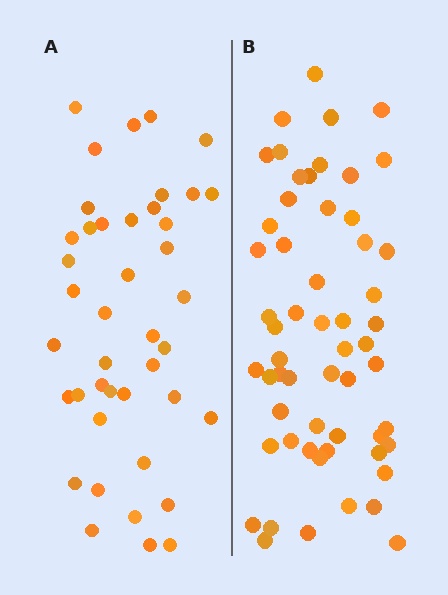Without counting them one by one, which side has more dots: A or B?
Region B (the right region) has more dots.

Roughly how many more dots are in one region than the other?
Region B has approximately 15 more dots than region A.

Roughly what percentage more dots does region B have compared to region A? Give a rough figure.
About 35% more.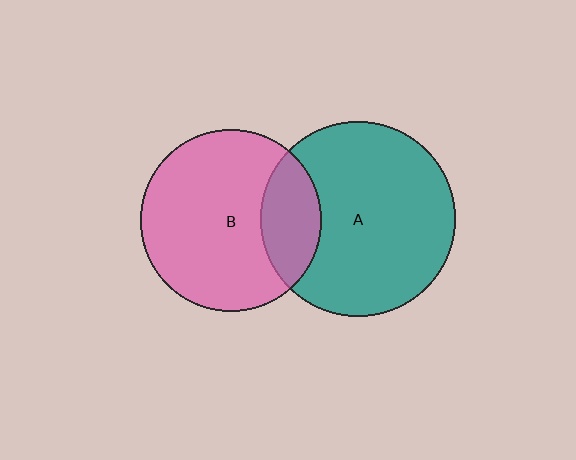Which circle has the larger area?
Circle A (teal).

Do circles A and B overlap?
Yes.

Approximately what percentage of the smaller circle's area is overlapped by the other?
Approximately 25%.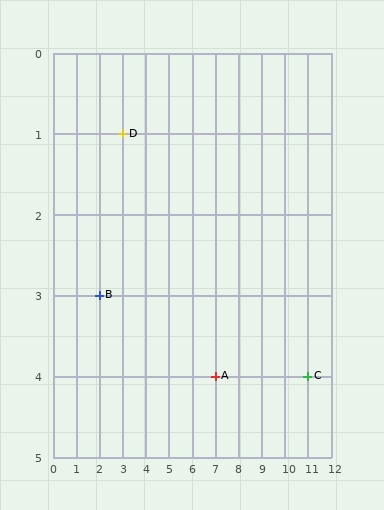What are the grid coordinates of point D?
Point D is at grid coordinates (3, 1).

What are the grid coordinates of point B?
Point B is at grid coordinates (2, 3).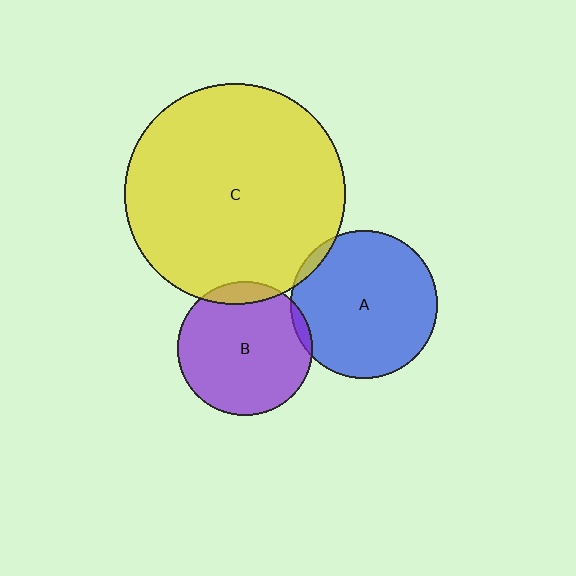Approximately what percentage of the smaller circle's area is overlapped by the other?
Approximately 5%.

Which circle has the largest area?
Circle C (yellow).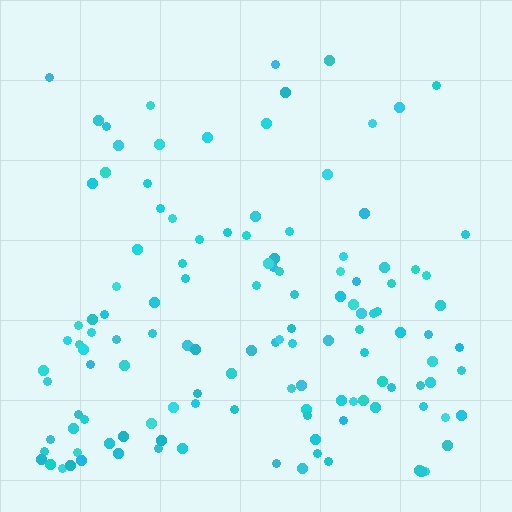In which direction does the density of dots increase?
From top to bottom, with the bottom side densest.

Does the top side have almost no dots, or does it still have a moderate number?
Still a moderate number, just noticeably fewer than the bottom.